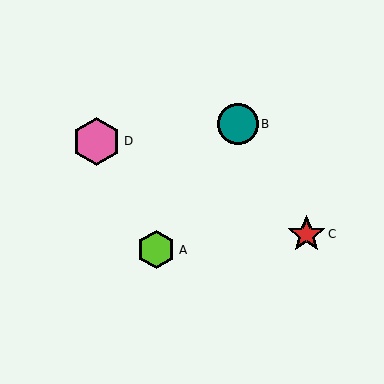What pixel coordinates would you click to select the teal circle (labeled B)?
Click at (238, 124) to select the teal circle B.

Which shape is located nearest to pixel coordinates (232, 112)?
The teal circle (labeled B) at (238, 124) is nearest to that location.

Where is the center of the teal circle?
The center of the teal circle is at (238, 124).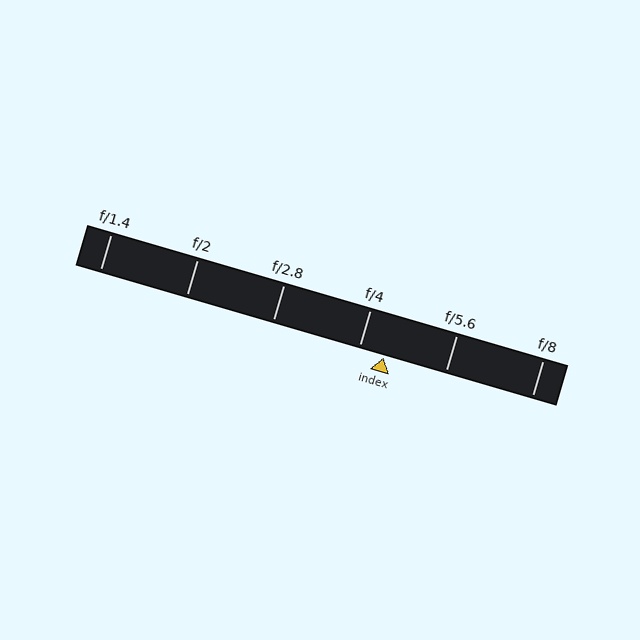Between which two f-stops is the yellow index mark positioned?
The index mark is between f/4 and f/5.6.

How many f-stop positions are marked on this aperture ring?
There are 6 f-stop positions marked.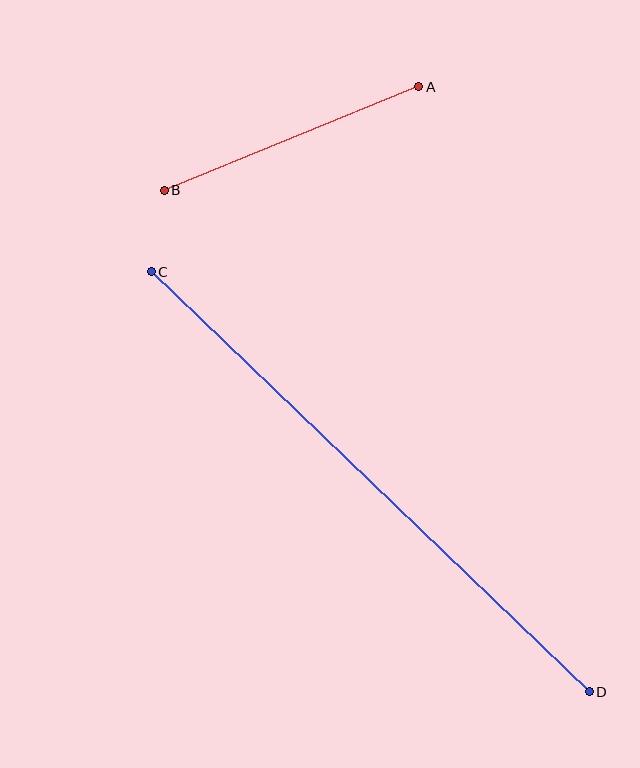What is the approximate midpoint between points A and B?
The midpoint is at approximately (291, 138) pixels.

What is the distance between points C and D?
The distance is approximately 607 pixels.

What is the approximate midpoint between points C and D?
The midpoint is at approximately (370, 482) pixels.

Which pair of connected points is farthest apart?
Points C and D are farthest apart.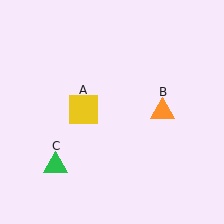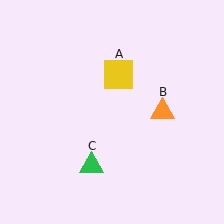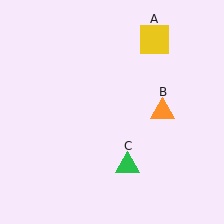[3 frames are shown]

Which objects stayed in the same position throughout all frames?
Orange triangle (object B) remained stationary.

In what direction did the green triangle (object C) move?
The green triangle (object C) moved right.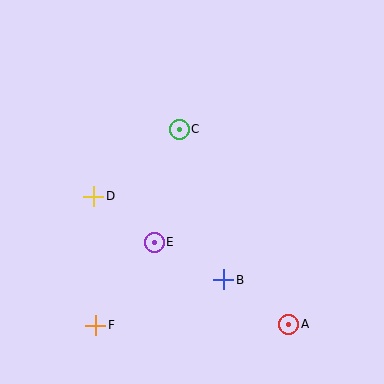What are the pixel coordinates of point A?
Point A is at (289, 324).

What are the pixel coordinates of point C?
Point C is at (179, 129).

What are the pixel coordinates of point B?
Point B is at (224, 280).